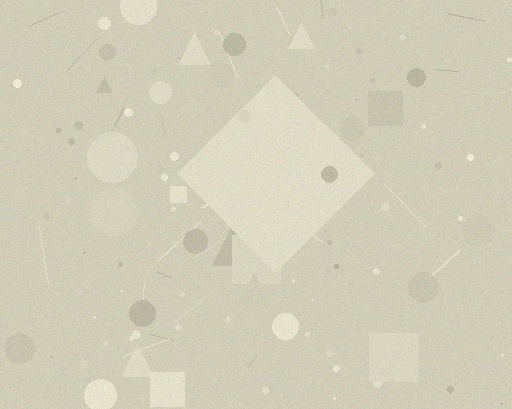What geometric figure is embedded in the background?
A diamond is embedded in the background.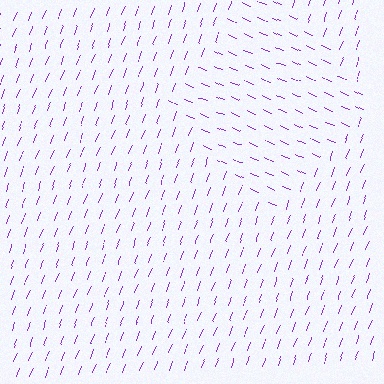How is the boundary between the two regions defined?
The boundary is defined purely by a change in line orientation (approximately 87 degrees difference). All lines are the same color and thickness.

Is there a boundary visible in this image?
Yes, there is a texture boundary formed by a change in line orientation.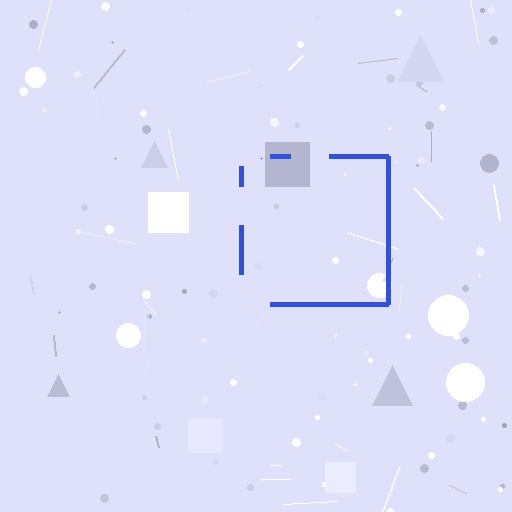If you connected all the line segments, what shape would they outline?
They would outline a square.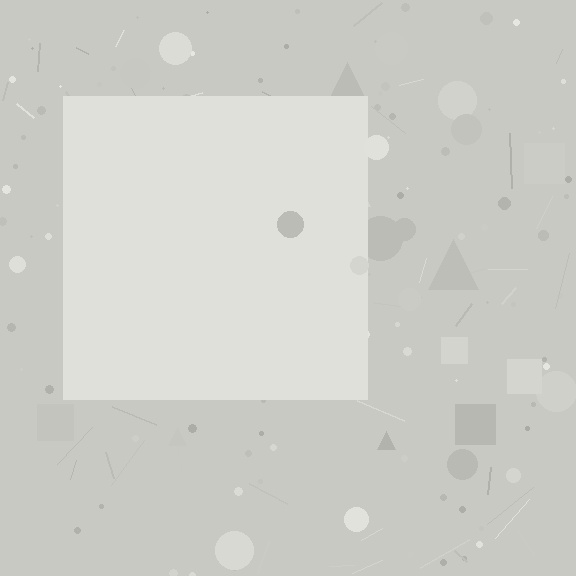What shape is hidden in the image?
A square is hidden in the image.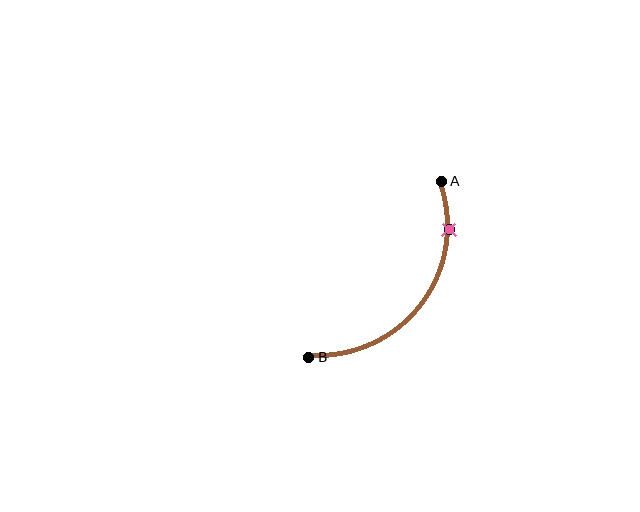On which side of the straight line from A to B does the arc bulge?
The arc bulges below and to the right of the straight line connecting A and B.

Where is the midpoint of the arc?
The arc midpoint is the point on the curve farthest from the straight line joining A and B. It sits below and to the right of that line.